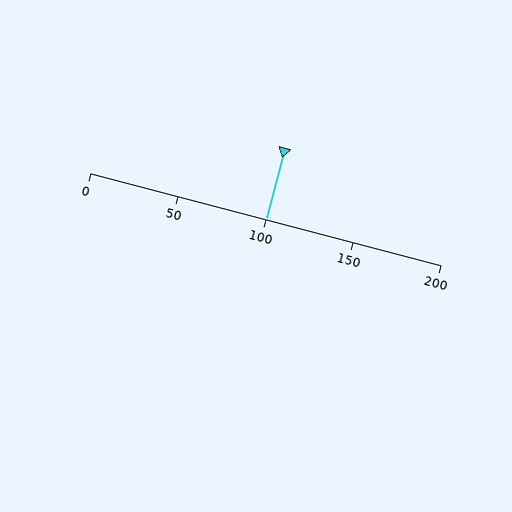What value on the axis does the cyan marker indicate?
The marker indicates approximately 100.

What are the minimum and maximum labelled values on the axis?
The axis runs from 0 to 200.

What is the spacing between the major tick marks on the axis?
The major ticks are spaced 50 apart.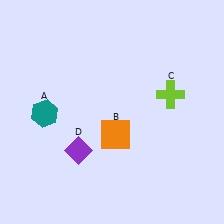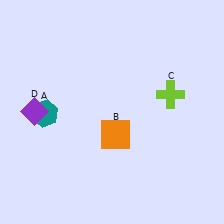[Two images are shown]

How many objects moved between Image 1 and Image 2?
1 object moved between the two images.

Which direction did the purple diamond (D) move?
The purple diamond (D) moved left.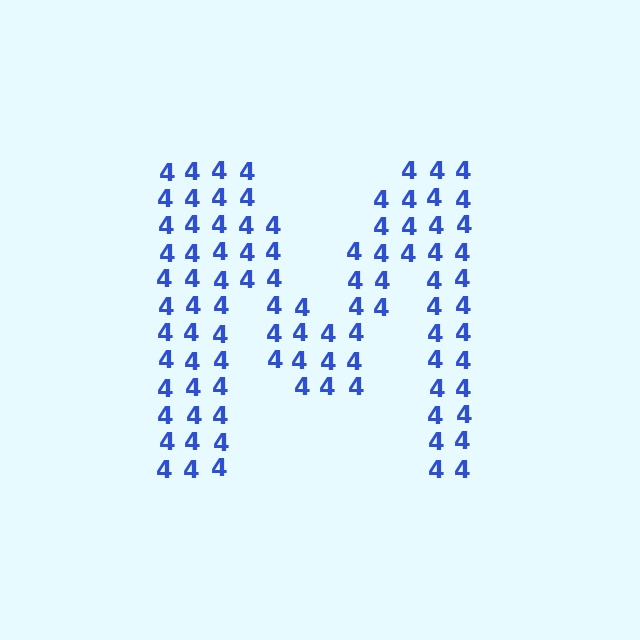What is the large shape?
The large shape is the letter M.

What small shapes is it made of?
It is made of small digit 4's.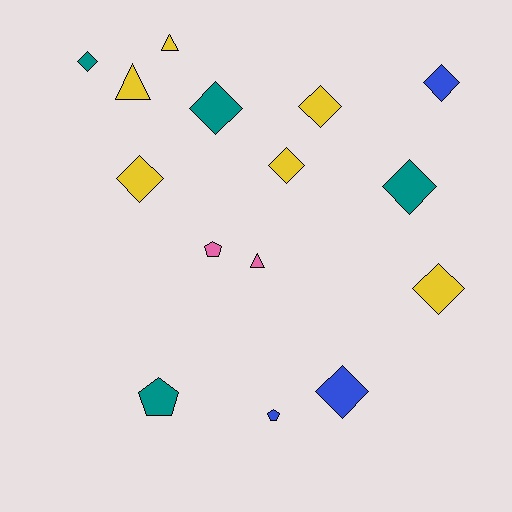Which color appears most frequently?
Yellow, with 6 objects.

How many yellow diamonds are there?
There are 4 yellow diamonds.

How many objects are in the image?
There are 15 objects.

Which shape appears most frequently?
Diamond, with 9 objects.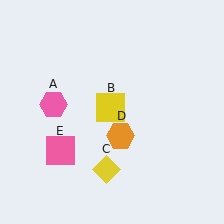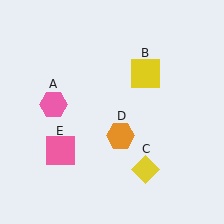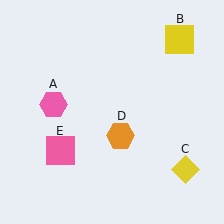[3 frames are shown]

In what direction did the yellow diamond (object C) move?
The yellow diamond (object C) moved right.